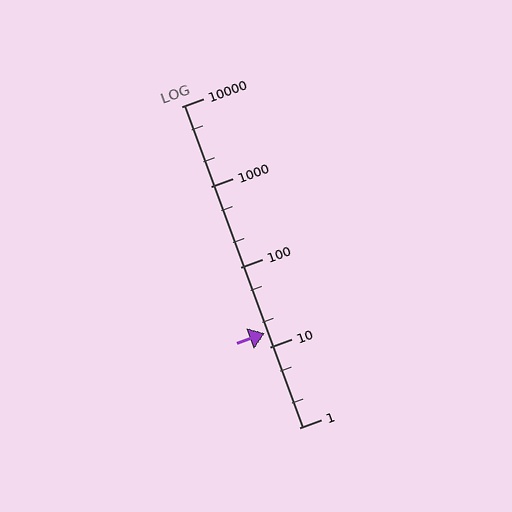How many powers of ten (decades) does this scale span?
The scale spans 4 decades, from 1 to 10000.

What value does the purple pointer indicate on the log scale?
The pointer indicates approximately 15.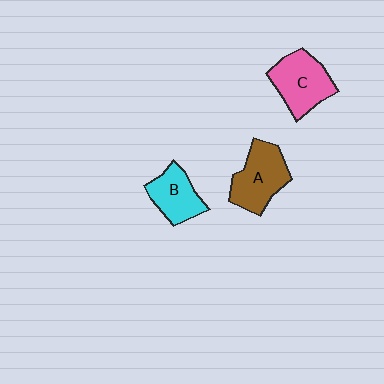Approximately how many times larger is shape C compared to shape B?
Approximately 1.3 times.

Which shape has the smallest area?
Shape B (cyan).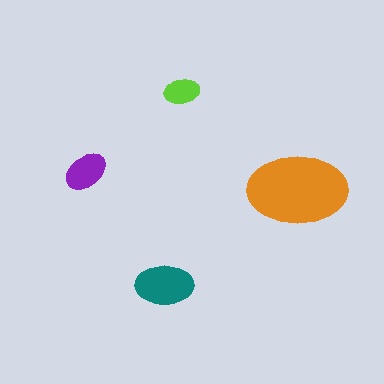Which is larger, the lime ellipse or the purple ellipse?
The purple one.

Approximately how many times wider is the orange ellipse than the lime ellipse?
About 3 times wider.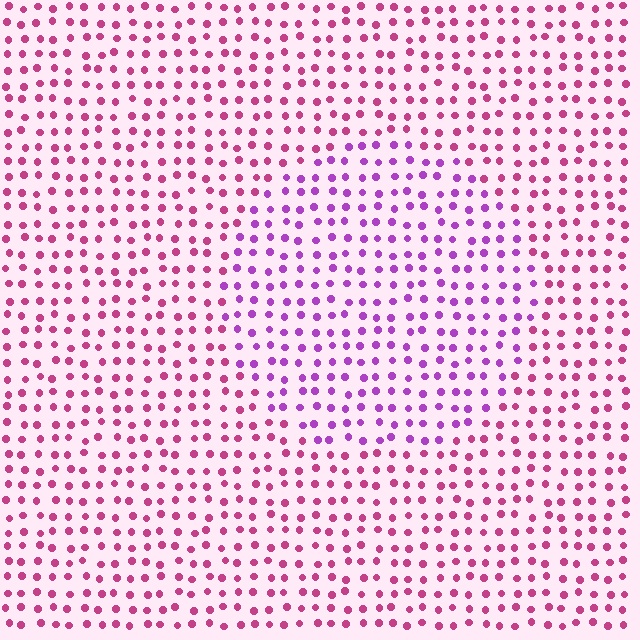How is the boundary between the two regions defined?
The boundary is defined purely by a slight shift in hue (about 37 degrees). Spacing, size, and orientation are identical on both sides.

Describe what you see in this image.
The image is filled with small magenta elements in a uniform arrangement. A circle-shaped region is visible where the elements are tinted to a slightly different hue, forming a subtle color boundary.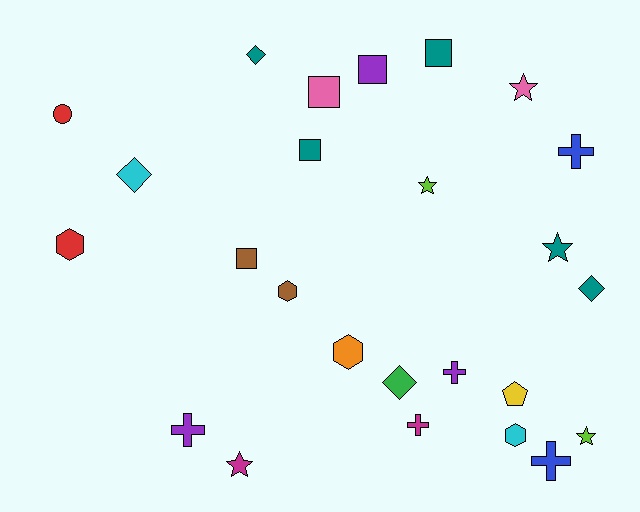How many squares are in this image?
There are 5 squares.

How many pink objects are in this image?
There are 2 pink objects.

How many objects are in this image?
There are 25 objects.